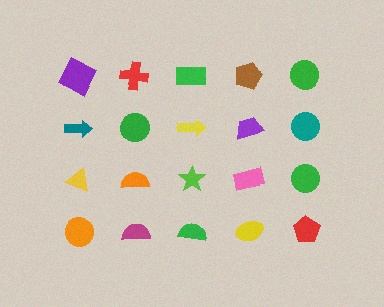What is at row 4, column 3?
A green semicircle.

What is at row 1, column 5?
A green circle.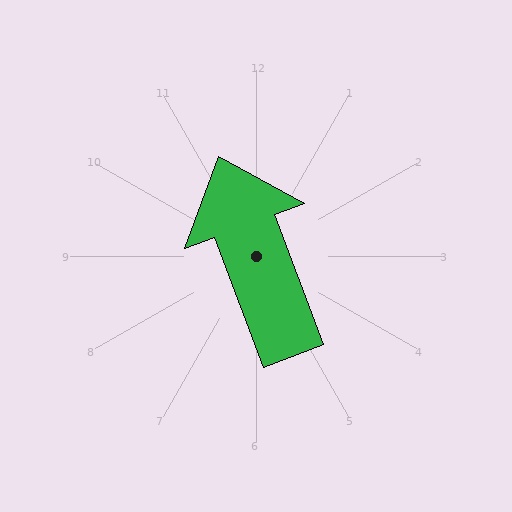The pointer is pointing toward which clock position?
Roughly 11 o'clock.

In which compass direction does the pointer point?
North.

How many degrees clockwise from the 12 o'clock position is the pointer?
Approximately 340 degrees.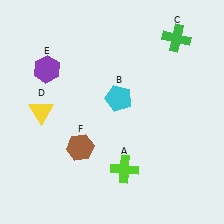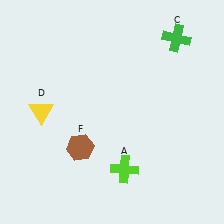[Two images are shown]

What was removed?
The cyan pentagon (B), the purple hexagon (E) were removed in Image 2.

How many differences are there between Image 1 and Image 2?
There are 2 differences between the two images.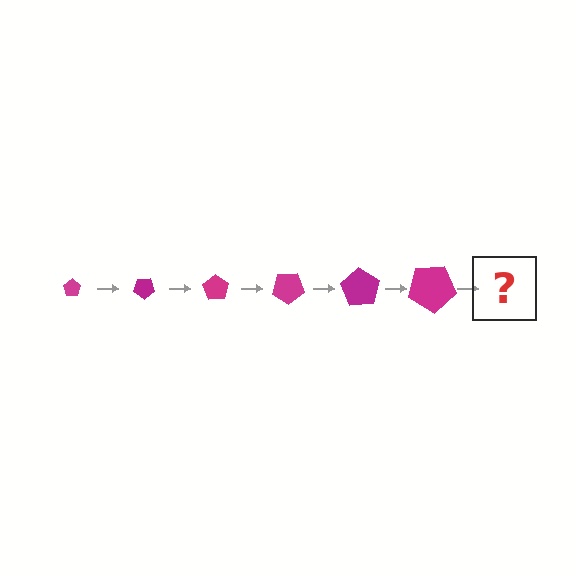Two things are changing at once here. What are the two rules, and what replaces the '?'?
The two rules are that the pentagon grows larger each step and it rotates 35 degrees each step. The '?' should be a pentagon, larger than the previous one and rotated 210 degrees from the start.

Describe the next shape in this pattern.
It should be a pentagon, larger than the previous one and rotated 210 degrees from the start.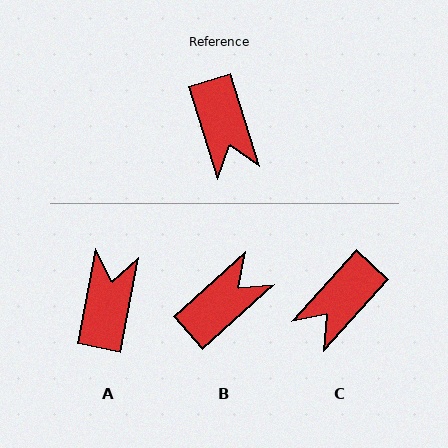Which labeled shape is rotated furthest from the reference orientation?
A, about 152 degrees away.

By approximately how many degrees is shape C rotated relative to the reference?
Approximately 59 degrees clockwise.